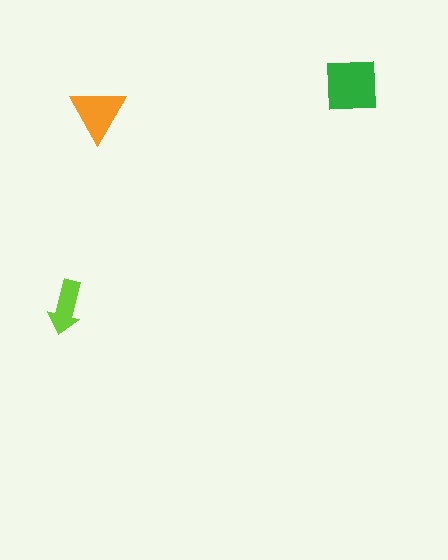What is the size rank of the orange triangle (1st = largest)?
2nd.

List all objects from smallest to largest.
The lime arrow, the orange triangle, the green square.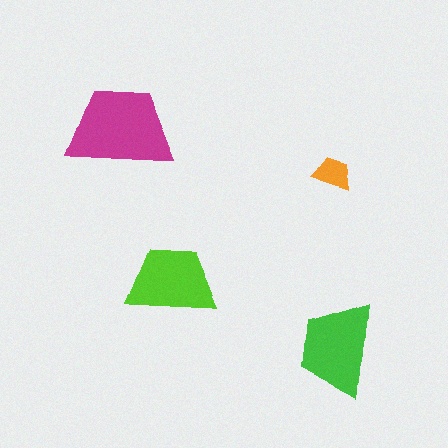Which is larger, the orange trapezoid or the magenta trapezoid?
The magenta one.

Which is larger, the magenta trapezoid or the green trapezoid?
The magenta one.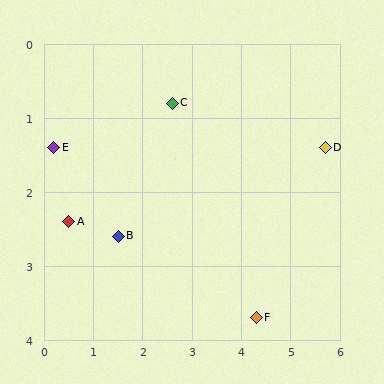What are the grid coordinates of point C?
Point C is at approximately (2.6, 0.8).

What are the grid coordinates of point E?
Point E is at approximately (0.2, 1.4).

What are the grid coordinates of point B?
Point B is at approximately (1.5, 2.6).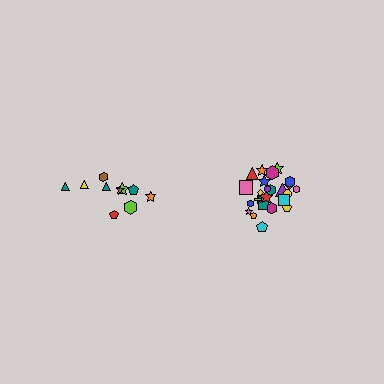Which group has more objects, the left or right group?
The right group.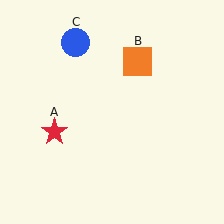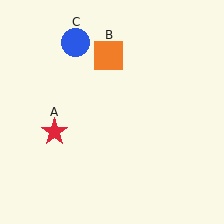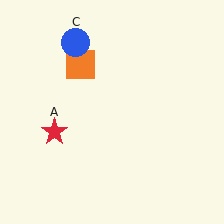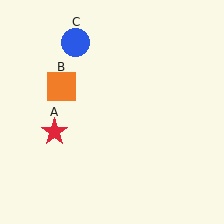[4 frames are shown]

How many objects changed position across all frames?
1 object changed position: orange square (object B).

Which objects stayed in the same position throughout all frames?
Red star (object A) and blue circle (object C) remained stationary.